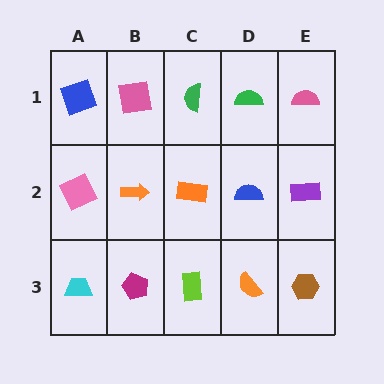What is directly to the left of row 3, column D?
A lime rectangle.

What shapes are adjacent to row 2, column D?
A green semicircle (row 1, column D), an orange semicircle (row 3, column D), an orange rectangle (row 2, column C), a purple rectangle (row 2, column E).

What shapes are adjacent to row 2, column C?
A green semicircle (row 1, column C), a lime rectangle (row 3, column C), an orange arrow (row 2, column B), a blue semicircle (row 2, column D).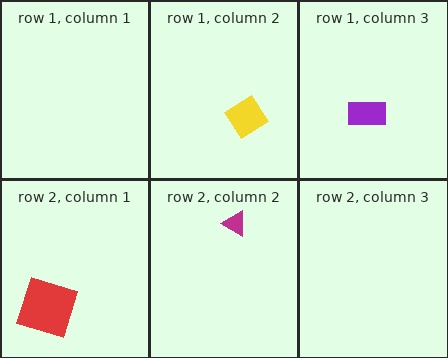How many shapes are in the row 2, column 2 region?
1.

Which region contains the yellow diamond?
The row 1, column 2 region.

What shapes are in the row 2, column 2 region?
The magenta triangle.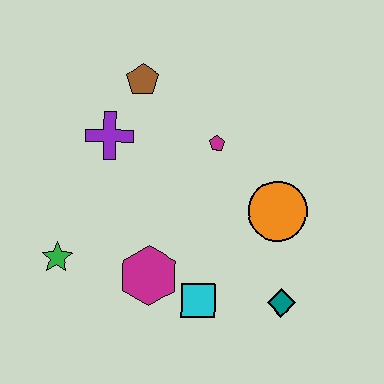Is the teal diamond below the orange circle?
Yes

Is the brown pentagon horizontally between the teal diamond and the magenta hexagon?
No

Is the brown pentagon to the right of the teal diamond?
No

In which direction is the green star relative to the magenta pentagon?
The green star is to the left of the magenta pentagon.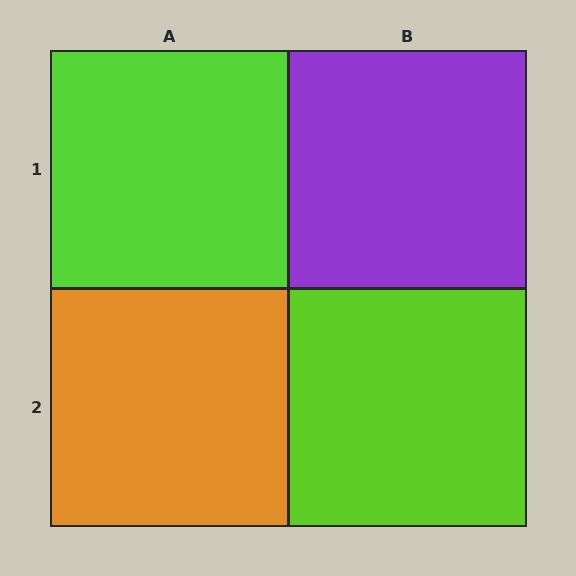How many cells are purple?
1 cell is purple.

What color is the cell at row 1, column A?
Lime.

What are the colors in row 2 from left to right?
Orange, lime.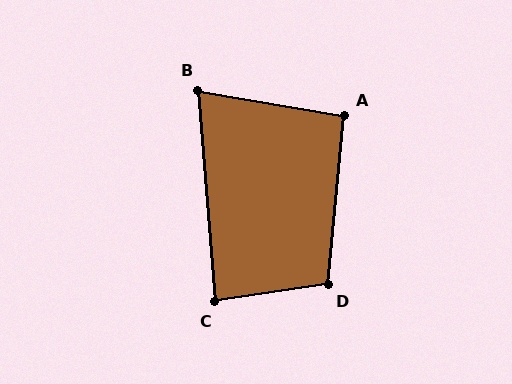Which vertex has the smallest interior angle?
B, at approximately 76 degrees.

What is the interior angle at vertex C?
Approximately 86 degrees (approximately right).